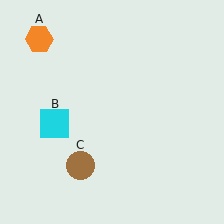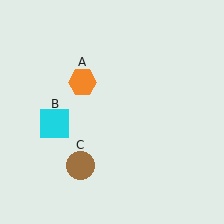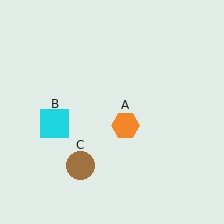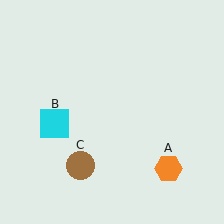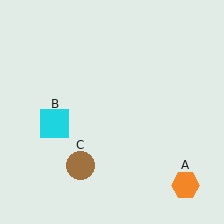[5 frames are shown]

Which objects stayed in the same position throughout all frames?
Cyan square (object B) and brown circle (object C) remained stationary.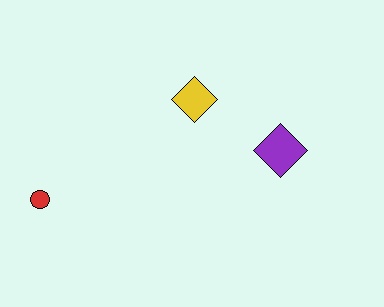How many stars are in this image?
There are no stars.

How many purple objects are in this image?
There is 1 purple object.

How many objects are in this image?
There are 3 objects.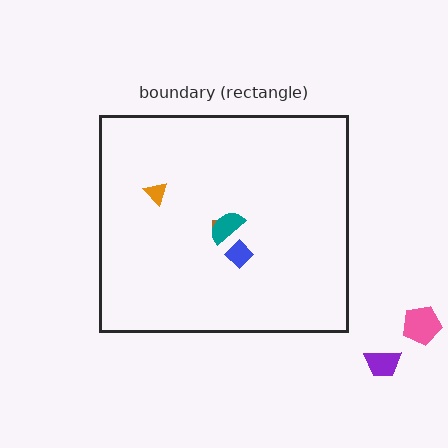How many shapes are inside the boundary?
4 inside, 2 outside.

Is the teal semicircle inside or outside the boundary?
Inside.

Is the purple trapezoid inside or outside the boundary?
Outside.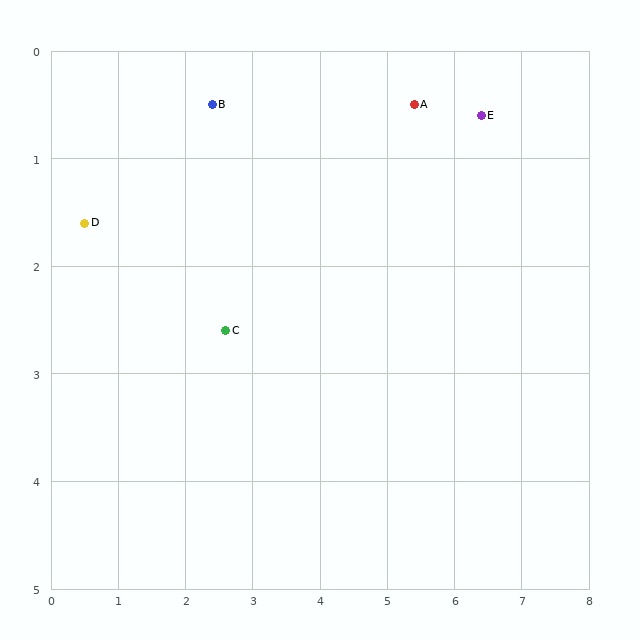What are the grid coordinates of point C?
Point C is at approximately (2.6, 2.6).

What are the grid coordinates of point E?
Point E is at approximately (6.4, 0.6).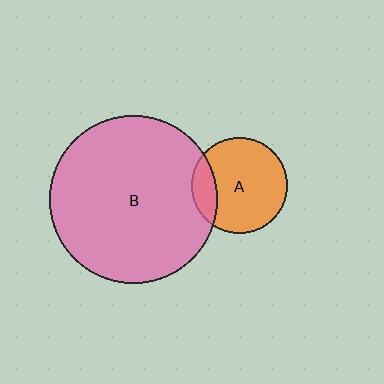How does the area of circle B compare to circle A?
Approximately 3.0 times.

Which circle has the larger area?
Circle B (pink).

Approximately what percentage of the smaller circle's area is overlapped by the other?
Approximately 20%.